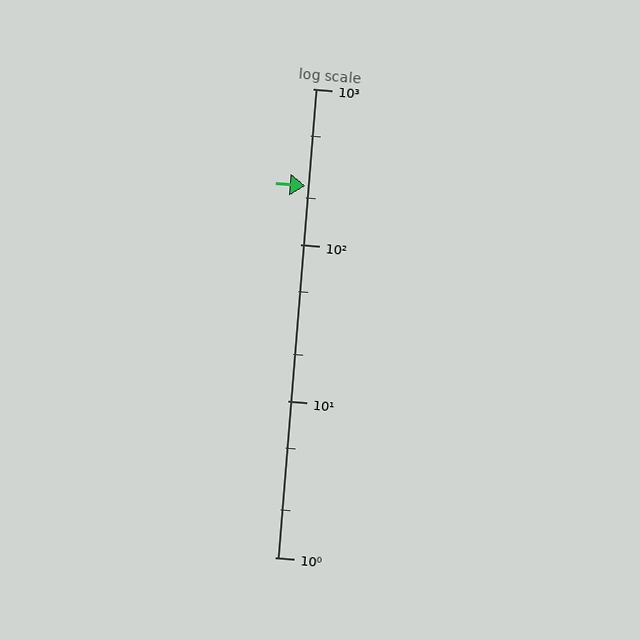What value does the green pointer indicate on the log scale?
The pointer indicates approximately 240.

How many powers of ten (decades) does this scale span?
The scale spans 3 decades, from 1 to 1000.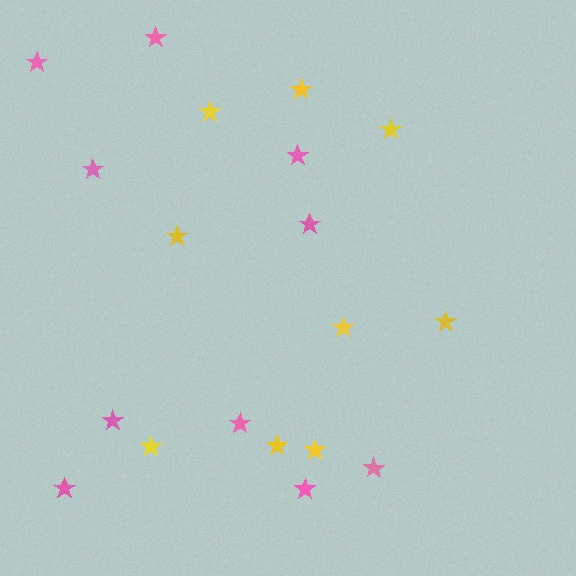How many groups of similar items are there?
There are 2 groups: one group of pink stars (10) and one group of yellow stars (9).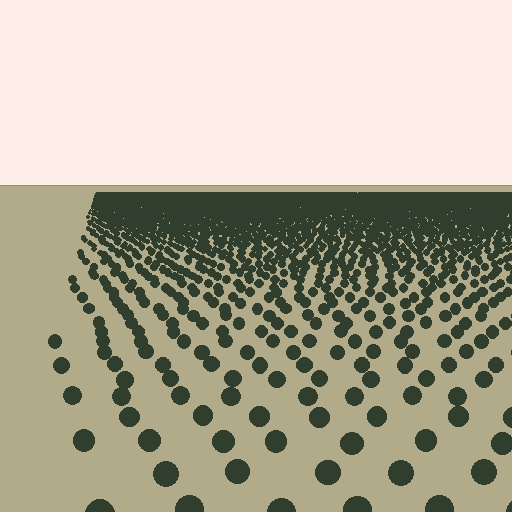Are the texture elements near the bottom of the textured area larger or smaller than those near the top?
Larger. Near the bottom, elements are closer to the viewer and appear at a bigger on-screen size.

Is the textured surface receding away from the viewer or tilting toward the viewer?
The surface is receding away from the viewer. Texture elements get smaller and denser toward the top.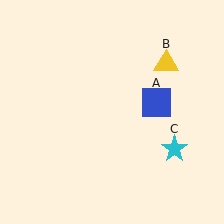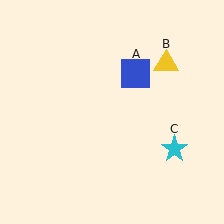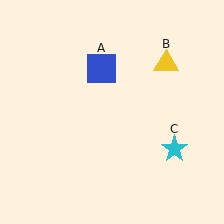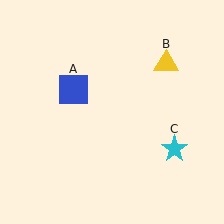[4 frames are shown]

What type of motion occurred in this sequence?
The blue square (object A) rotated counterclockwise around the center of the scene.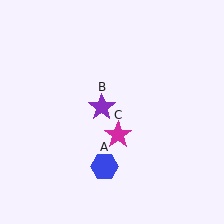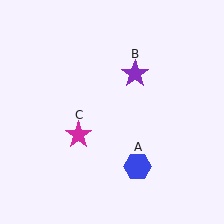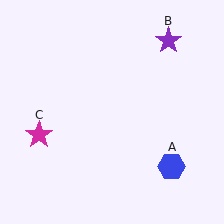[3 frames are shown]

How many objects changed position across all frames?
3 objects changed position: blue hexagon (object A), purple star (object B), magenta star (object C).